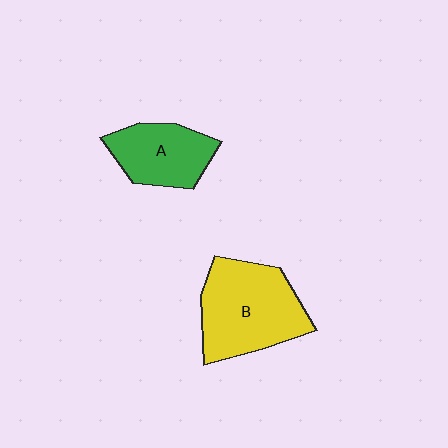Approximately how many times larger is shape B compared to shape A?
Approximately 1.5 times.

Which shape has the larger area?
Shape B (yellow).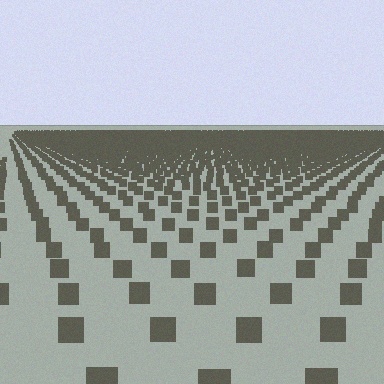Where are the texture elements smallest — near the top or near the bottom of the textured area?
Near the top.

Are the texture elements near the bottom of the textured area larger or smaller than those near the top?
Larger. Near the bottom, elements are closer to the viewer and appear at a bigger on-screen size.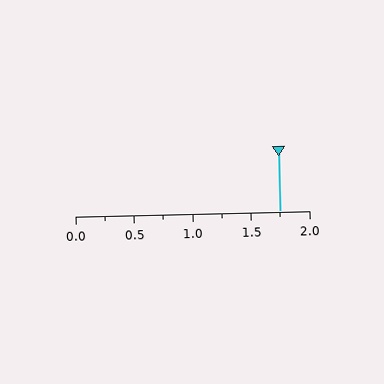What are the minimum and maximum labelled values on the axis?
The axis runs from 0.0 to 2.0.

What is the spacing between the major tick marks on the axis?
The major ticks are spaced 0.5 apart.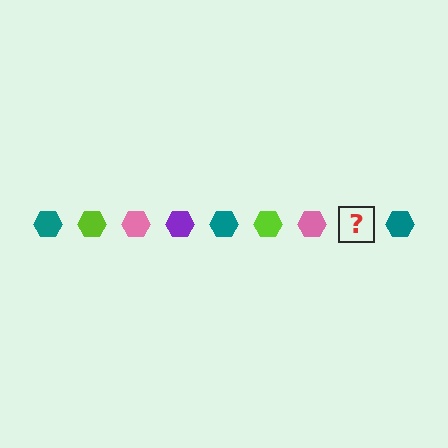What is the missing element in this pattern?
The missing element is a purple hexagon.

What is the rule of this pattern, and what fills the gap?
The rule is that the pattern cycles through teal, lime, pink, purple hexagons. The gap should be filled with a purple hexagon.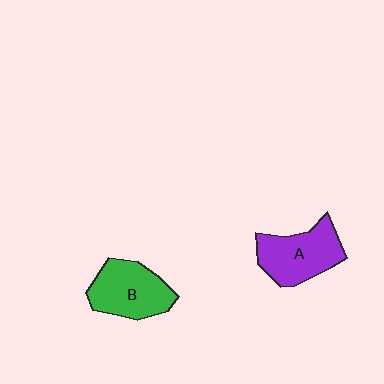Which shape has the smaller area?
Shape B (green).